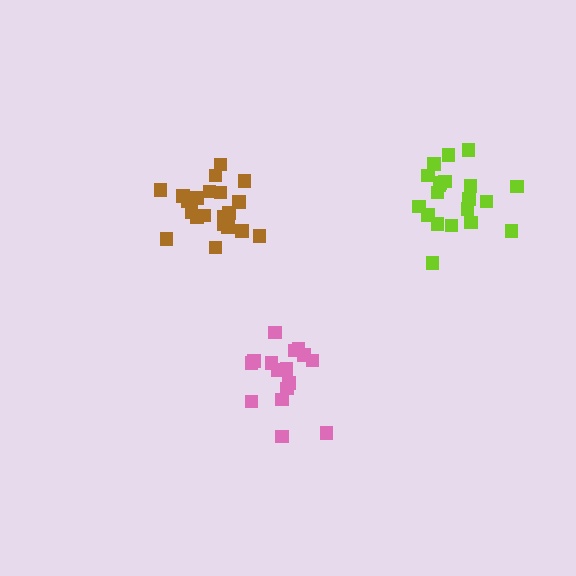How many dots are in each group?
Group 1: 16 dots, Group 2: 21 dots, Group 3: 20 dots (57 total).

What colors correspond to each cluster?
The clusters are colored: pink, brown, lime.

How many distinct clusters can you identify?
There are 3 distinct clusters.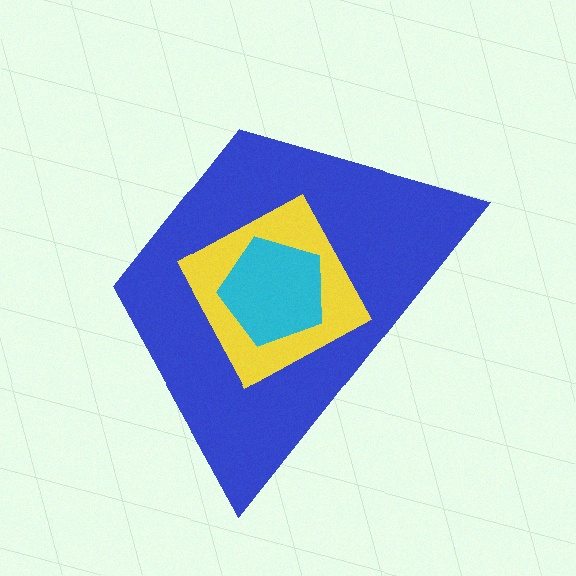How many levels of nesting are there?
3.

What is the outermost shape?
The blue trapezoid.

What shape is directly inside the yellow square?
The cyan pentagon.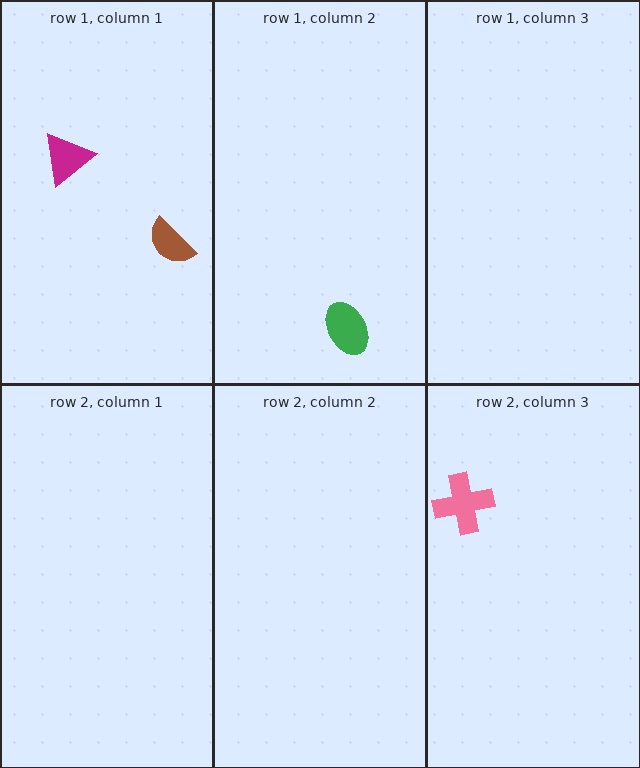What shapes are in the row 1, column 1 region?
The magenta triangle, the brown semicircle.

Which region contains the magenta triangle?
The row 1, column 1 region.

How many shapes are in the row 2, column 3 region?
1.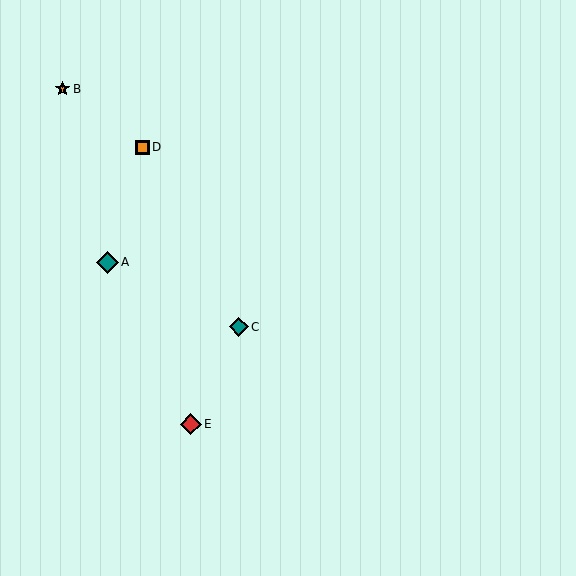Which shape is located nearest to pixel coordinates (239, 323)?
The teal diamond (labeled C) at (239, 327) is nearest to that location.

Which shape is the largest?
The teal diamond (labeled A) is the largest.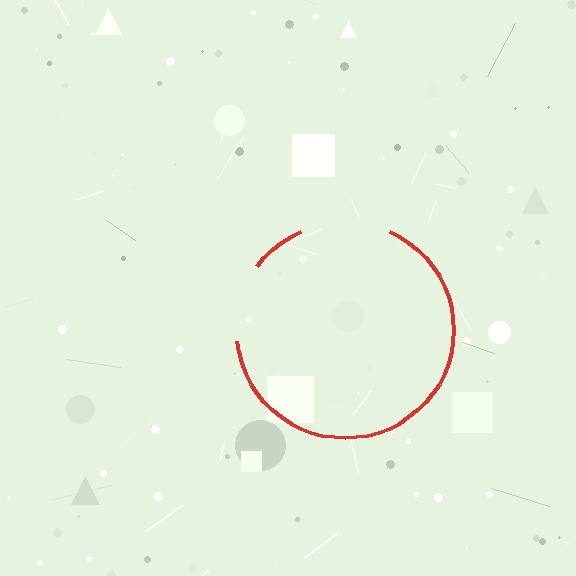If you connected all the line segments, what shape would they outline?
They would outline a circle.